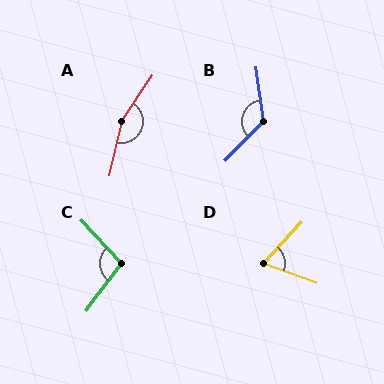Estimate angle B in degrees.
Approximately 128 degrees.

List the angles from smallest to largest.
D (68°), C (100°), B (128°), A (158°).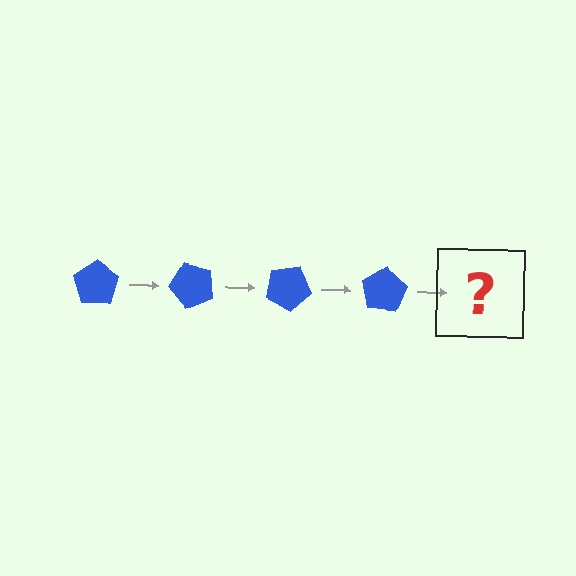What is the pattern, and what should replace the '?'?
The pattern is that the pentagon rotates 50 degrees each step. The '?' should be a blue pentagon rotated 200 degrees.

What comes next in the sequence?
The next element should be a blue pentagon rotated 200 degrees.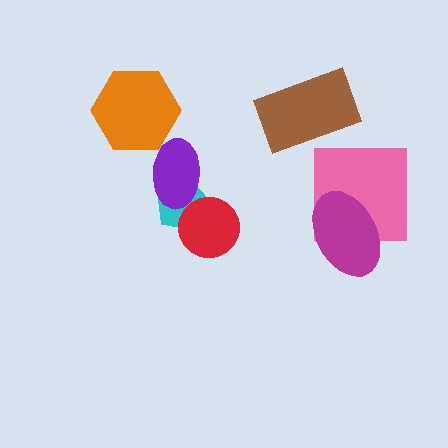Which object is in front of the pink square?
The magenta ellipse is in front of the pink square.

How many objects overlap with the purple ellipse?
1 object overlaps with the purple ellipse.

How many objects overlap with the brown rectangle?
0 objects overlap with the brown rectangle.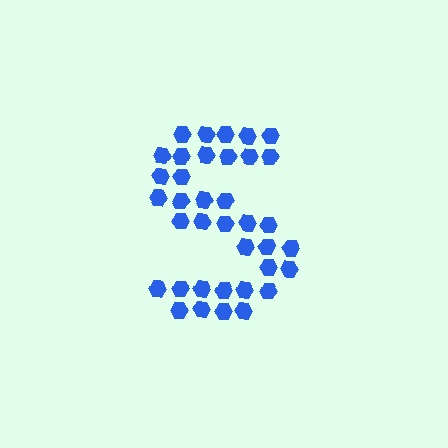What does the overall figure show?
The overall figure shows the letter S.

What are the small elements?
The small elements are hexagons.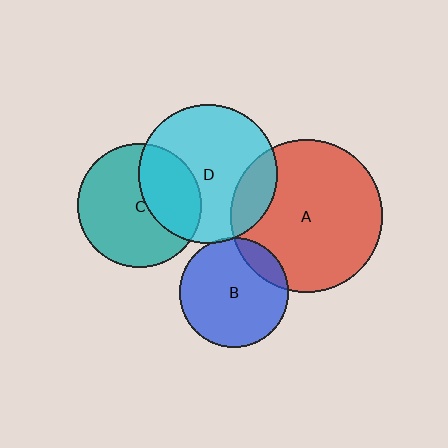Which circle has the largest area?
Circle A (red).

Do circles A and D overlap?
Yes.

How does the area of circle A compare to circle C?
Approximately 1.5 times.